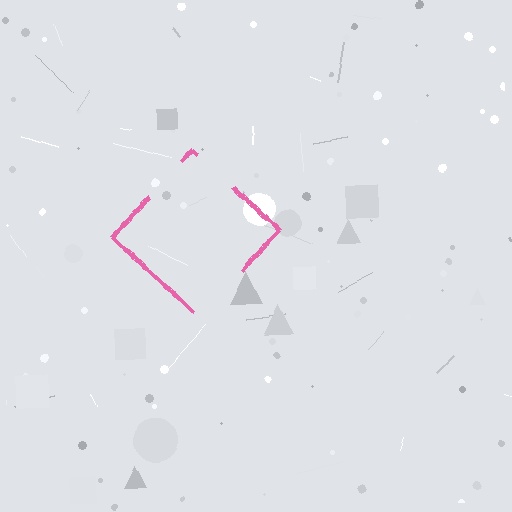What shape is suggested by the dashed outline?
The dashed outline suggests a diamond.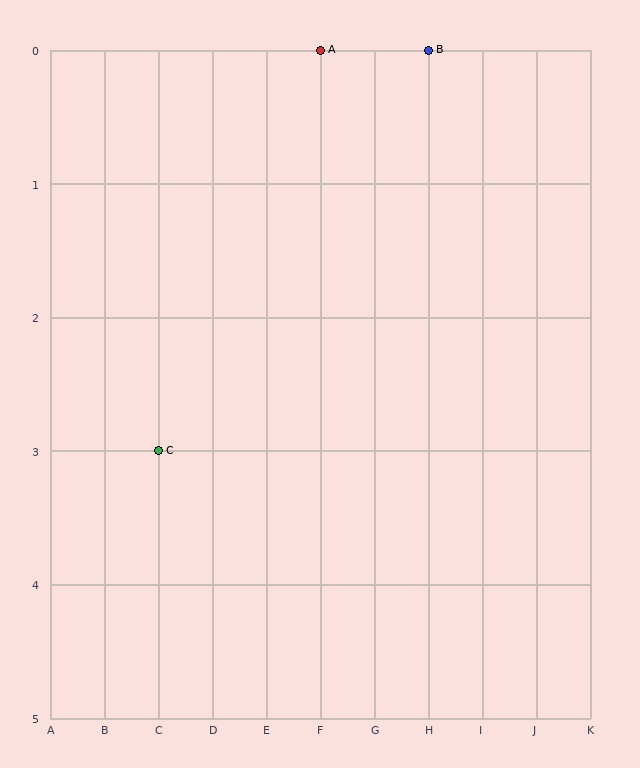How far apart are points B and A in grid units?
Points B and A are 2 columns apart.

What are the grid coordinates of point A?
Point A is at grid coordinates (F, 0).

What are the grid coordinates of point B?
Point B is at grid coordinates (H, 0).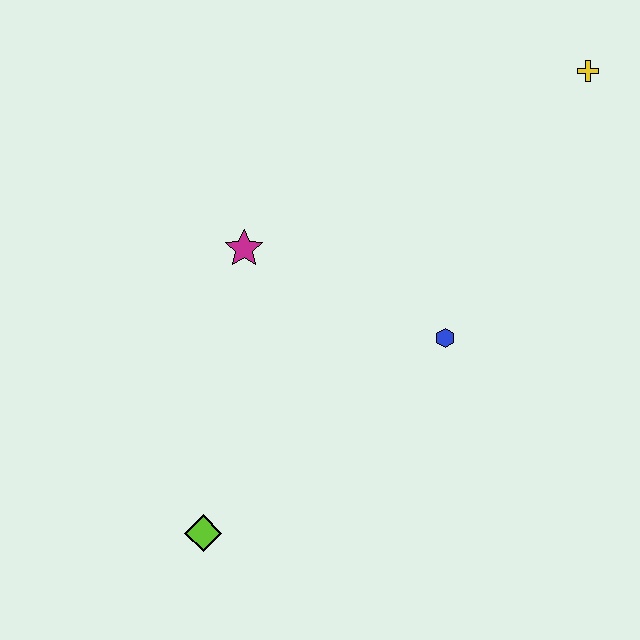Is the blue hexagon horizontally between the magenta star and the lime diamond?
No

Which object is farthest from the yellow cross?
The lime diamond is farthest from the yellow cross.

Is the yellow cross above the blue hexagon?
Yes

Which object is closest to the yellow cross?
The blue hexagon is closest to the yellow cross.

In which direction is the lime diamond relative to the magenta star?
The lime diamond is below the magenta star.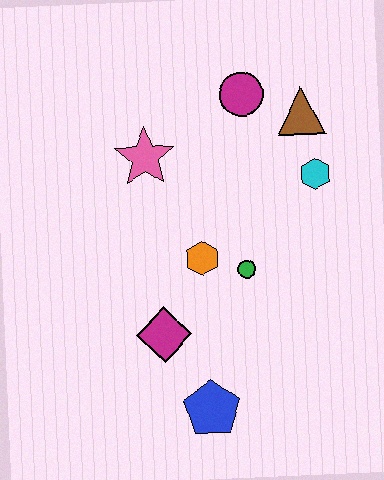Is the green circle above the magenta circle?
No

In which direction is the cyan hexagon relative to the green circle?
The cyan hexagon is above the green circle.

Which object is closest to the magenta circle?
The brown triangle is closest to the magenta circle.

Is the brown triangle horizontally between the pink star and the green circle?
No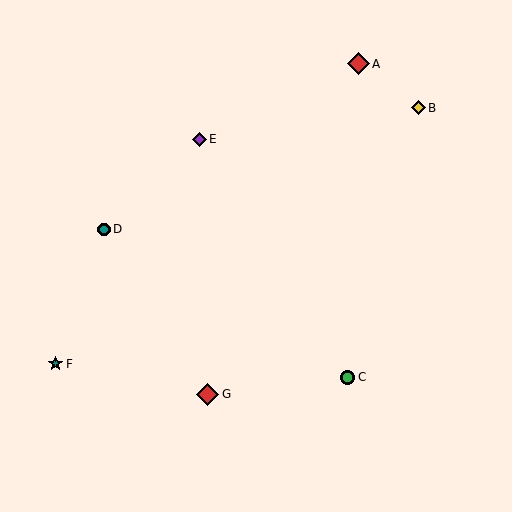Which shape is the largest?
The red diamond (labeled G) is the largest.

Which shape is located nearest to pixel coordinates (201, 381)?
The red diamond (labeled G) at (208, 394) is nearest to that location.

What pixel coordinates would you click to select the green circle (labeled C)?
Click at (347, 377) to select the green circle C.